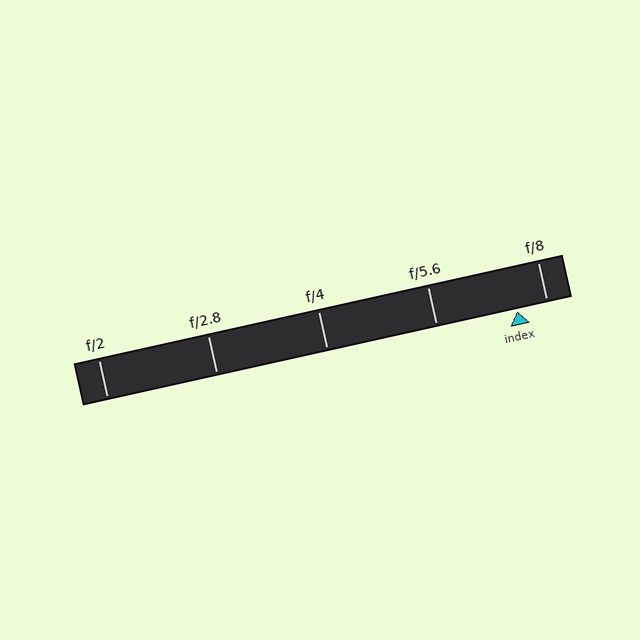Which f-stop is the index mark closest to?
The index mark is closest to f/8.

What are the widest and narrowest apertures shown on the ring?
The widest aperture shown is f/2 and the narrowest is f/8.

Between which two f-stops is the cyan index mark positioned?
The index mark is between f/5.6 and f/8.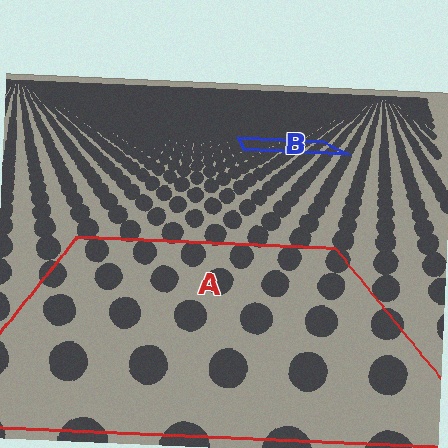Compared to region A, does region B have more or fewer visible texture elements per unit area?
Region B has more texture elements per unit area — they are packed more densely because it is farther away.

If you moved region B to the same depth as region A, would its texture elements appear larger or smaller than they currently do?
They would appear larger. At a closer depth, the same texture elements are projected at a bigger on-screen size.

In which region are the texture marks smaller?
The texture marks are smaller in region B, because it is farther away.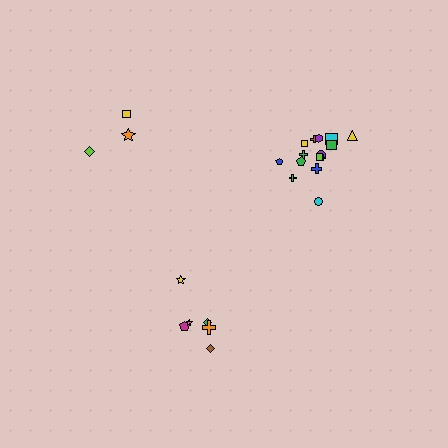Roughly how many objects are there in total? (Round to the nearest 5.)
Roughly 25 objects in total.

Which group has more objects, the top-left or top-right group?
The top-right group.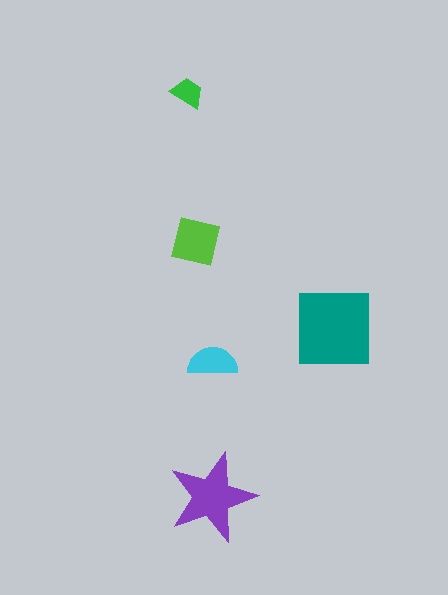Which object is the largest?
The teal square.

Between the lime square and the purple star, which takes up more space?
The purple star.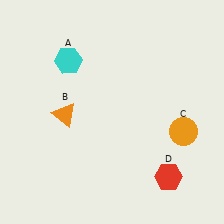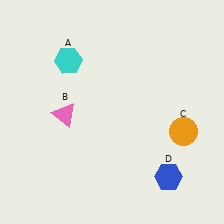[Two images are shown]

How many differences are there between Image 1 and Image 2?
There are 2 differences between the two images.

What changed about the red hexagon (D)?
In Image 1, D is red. In Image 2, it changed to blue.